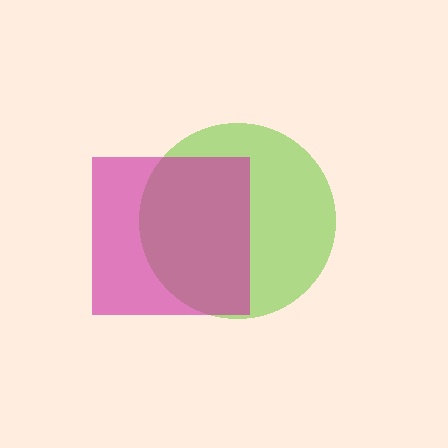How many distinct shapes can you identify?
There are 2 distinct shapes: a lime circle, a magenta square.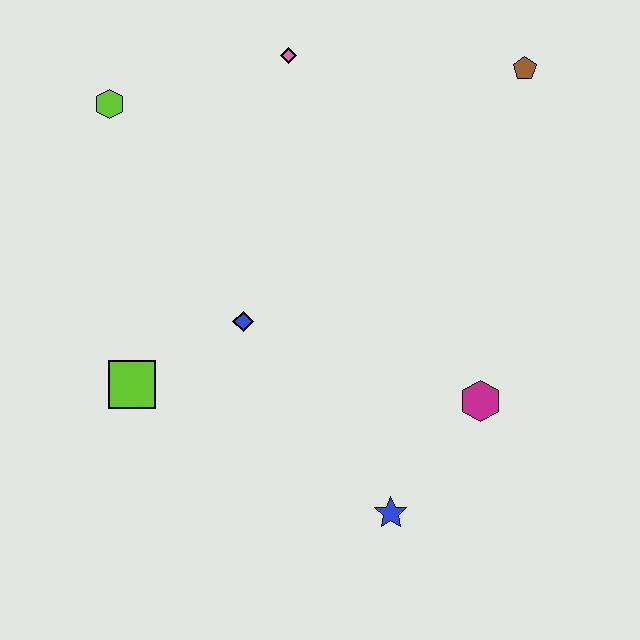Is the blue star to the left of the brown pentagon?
Yes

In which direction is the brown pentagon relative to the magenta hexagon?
The brown pentagon is above the magenta hexagon.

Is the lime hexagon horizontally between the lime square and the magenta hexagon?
No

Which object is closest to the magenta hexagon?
The blue star is closest to the magenta hexagon.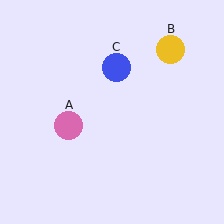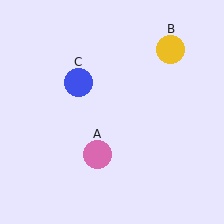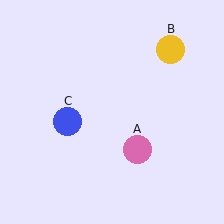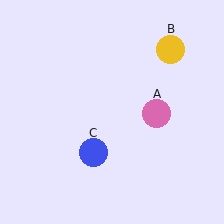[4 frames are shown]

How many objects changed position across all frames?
2 objects changed position: pink circle (object A), blue circle (object C).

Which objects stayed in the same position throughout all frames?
Yellow circle (object B) remained stationary.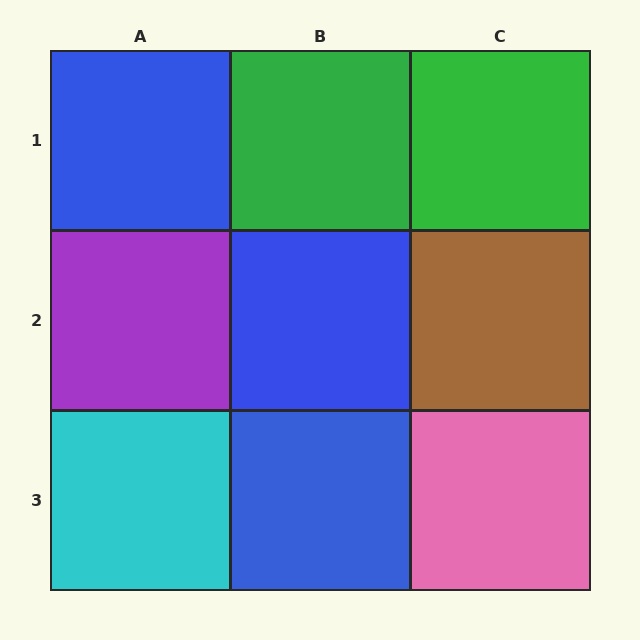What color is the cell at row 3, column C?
Pink.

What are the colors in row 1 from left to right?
Blue, green, green.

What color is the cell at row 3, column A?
Cyan.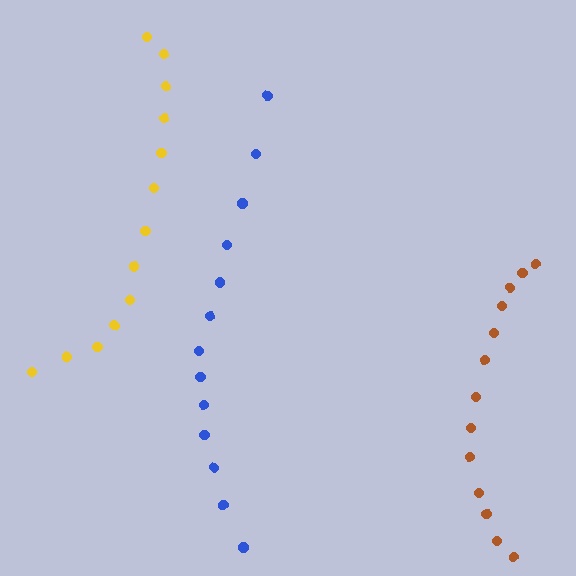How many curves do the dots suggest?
There are 3 distinct paths.